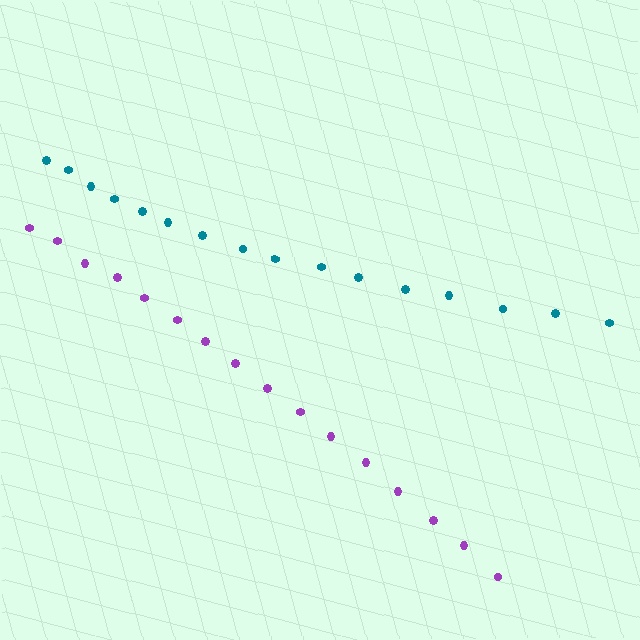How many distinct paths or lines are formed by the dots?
There are 2 distinct paths.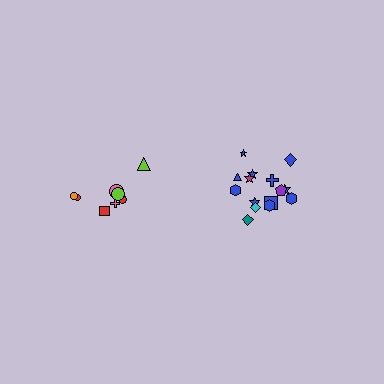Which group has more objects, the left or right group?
The right group.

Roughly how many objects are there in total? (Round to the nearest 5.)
Roughly 25 objects in total.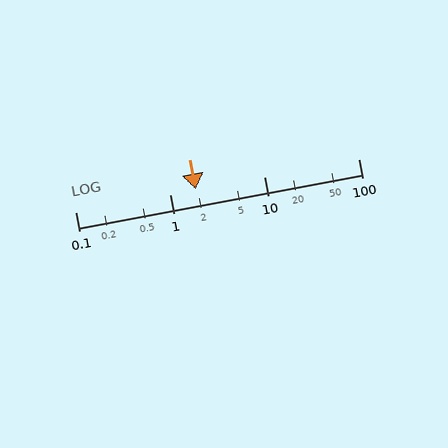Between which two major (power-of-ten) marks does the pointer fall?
The pointer is between 1 and 10.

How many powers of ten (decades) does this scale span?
The scale spans 3 decades, from 0.1 to 100.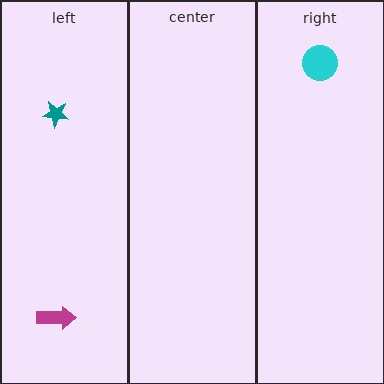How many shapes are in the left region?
2.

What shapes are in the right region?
The cyan circle.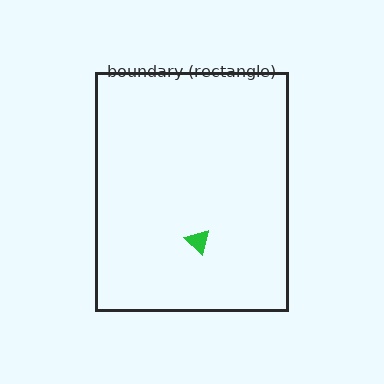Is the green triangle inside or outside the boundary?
Inside.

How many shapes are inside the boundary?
1 inside, 0 outside.